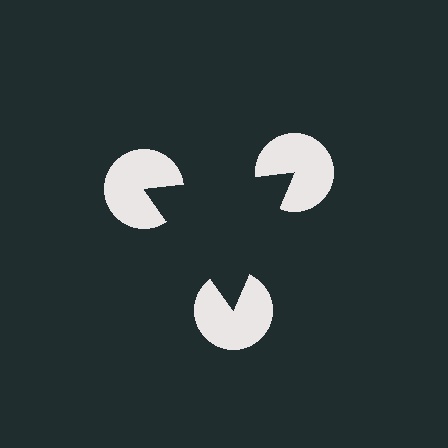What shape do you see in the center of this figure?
An illusory triangle — its edges are inferred from the aligned wedge cuts in the pac-man discs, not physically drawn.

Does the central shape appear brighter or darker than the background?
It typically appears slightly darker than the background, even though no actual brightness change is drawn.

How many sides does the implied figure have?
3 sides.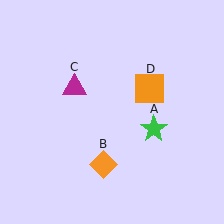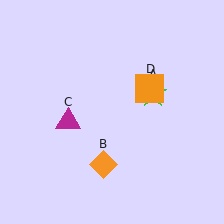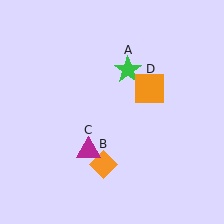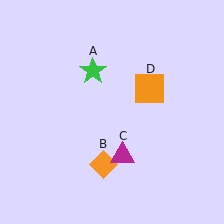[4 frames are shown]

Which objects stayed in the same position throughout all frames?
Orange diamond (object B) and orange square (object D) remained stationary.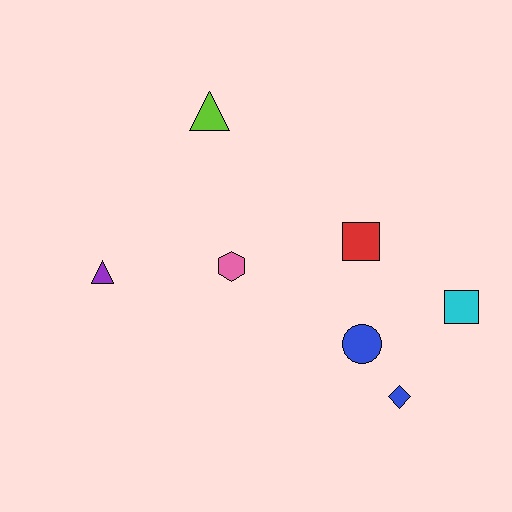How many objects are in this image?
There are 7 objects.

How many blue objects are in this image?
There are 2 blue objects.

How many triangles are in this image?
There are 2 triangles.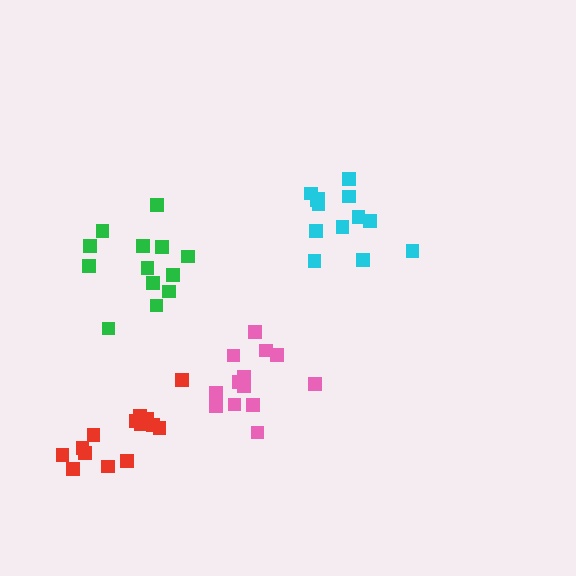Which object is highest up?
The cyan cluster is topmost.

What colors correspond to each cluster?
The clusters are colored: red, green, cyan, pink.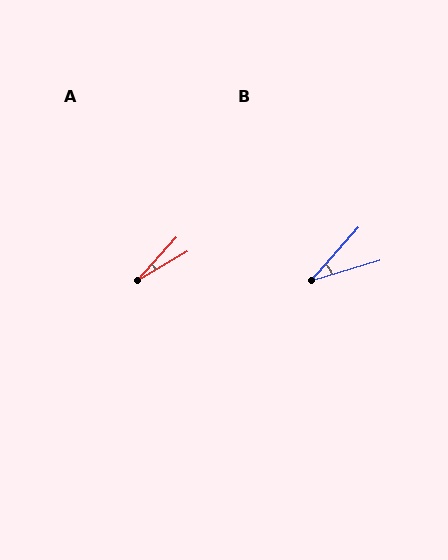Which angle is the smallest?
A, at approximately 18 degrees.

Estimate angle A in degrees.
Approximately 18 degrees.